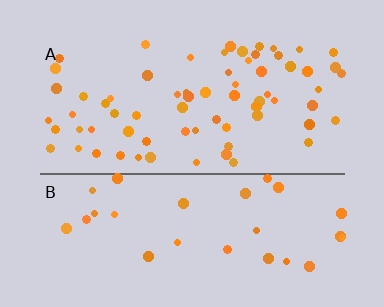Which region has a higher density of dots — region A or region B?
A (the top).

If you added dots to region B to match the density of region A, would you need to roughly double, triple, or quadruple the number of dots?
Approximately double.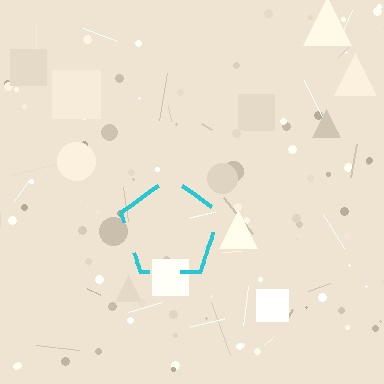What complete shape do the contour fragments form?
The contour fragments form a pentagon.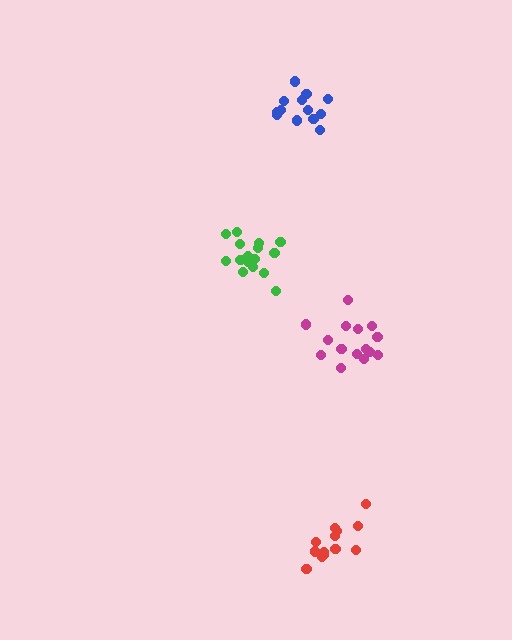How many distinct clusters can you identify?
There are 4 distinct clusters.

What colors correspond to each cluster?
The clusters are colored: green, red, magenta, blue.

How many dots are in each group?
Group 1: 16 dots, Group 2: 13 dots, Group 3: 15 dots, Group 4: 13 dots (57 total).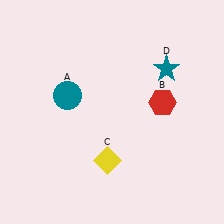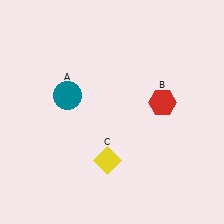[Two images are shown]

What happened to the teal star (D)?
The teal star (D) was removed in Image 2. It was in the top-right area of Image 1.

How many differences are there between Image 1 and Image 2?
There is 1 difference between the two images.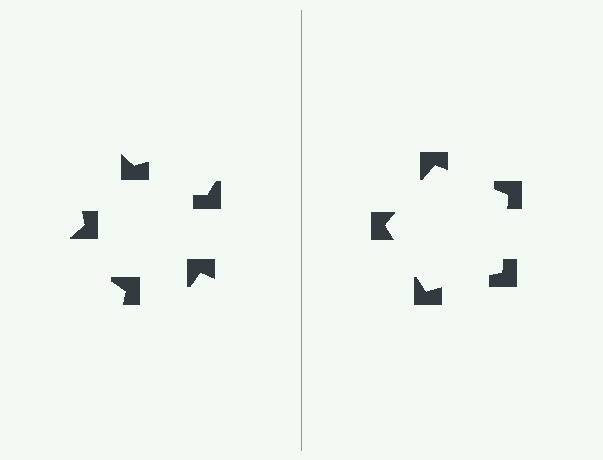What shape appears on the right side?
An illusory pentagon.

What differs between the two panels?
The notched squares are positioned identically on both sides; only the wedge orientations differ. On the right they align to a pentagon; on the left they are misaligned.